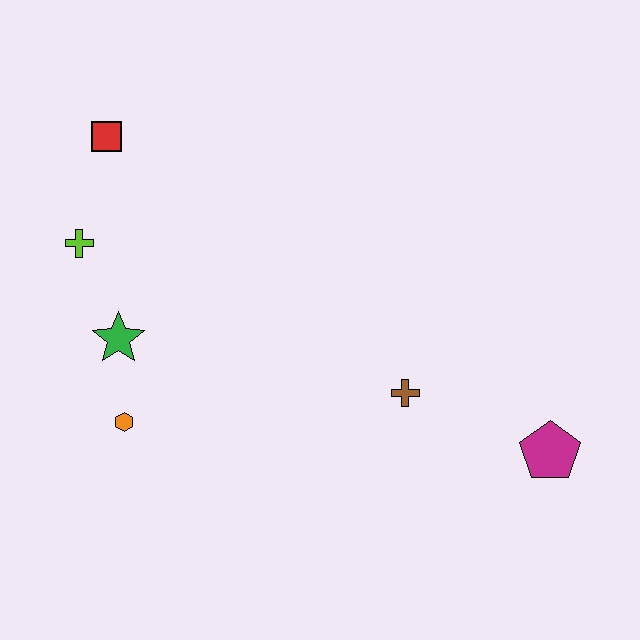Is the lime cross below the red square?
Yes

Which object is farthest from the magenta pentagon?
The red square is farthest from the magenta pentagon.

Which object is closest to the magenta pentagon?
The brown cross is closest to the magenta pentagon.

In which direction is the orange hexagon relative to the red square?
The orange hexagon is below the red square.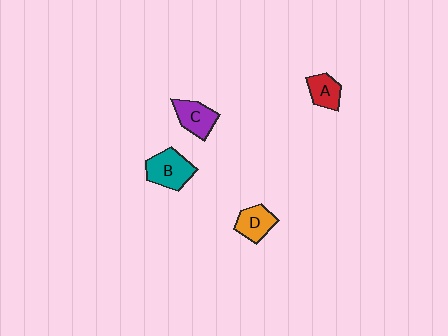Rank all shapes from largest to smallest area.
From largest to smallest: B (teal), C (purple), D (orange), A (red).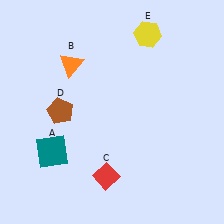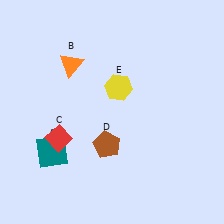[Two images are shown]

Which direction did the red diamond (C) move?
The red diamond (C) moved left.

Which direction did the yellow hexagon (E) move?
The yellow hexagon (E) moved down.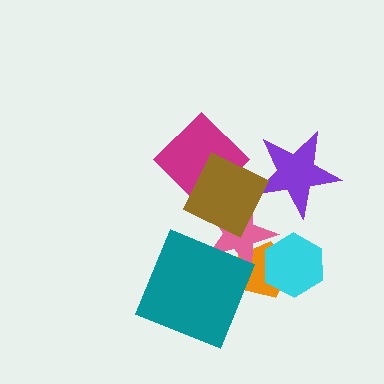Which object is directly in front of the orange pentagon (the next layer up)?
The pink star is directly in front of the orange pentagon.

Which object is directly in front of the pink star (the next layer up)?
The teal square is directly in front of the pink star.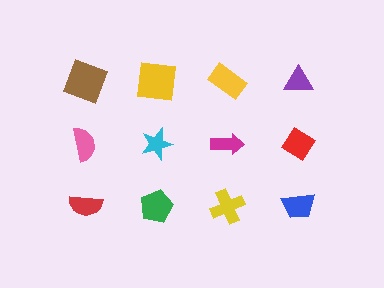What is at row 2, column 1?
A pink semicircle.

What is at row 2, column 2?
A cyan star.